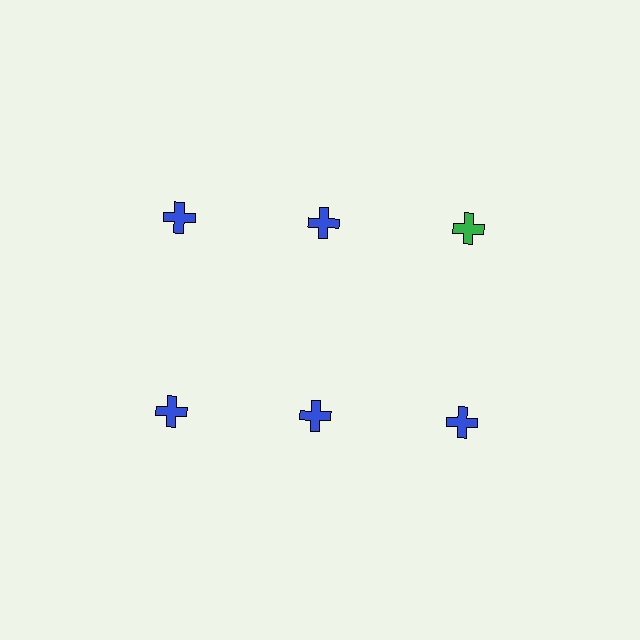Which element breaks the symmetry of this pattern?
The green cross in the top row, center column breaks the symmetry. All other shapes are blue crosses.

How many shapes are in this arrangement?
There are 6 shapes arranged in a grid pattern.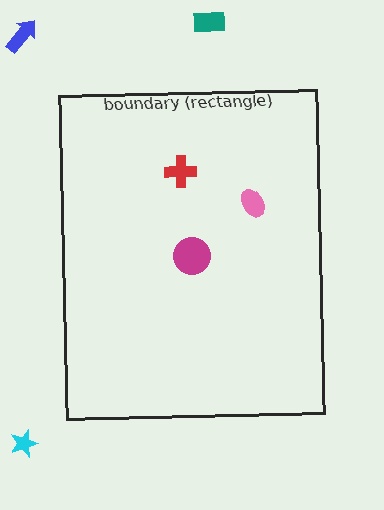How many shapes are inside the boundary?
3 inside, 3 outside.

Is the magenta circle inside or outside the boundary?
Inside.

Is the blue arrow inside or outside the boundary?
Outside.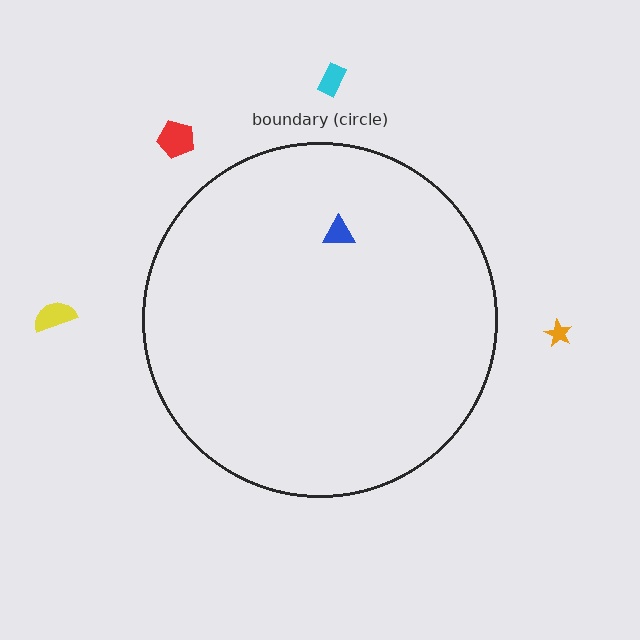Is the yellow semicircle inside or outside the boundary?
Outside.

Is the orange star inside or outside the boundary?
Outside.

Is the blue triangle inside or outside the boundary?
Inside.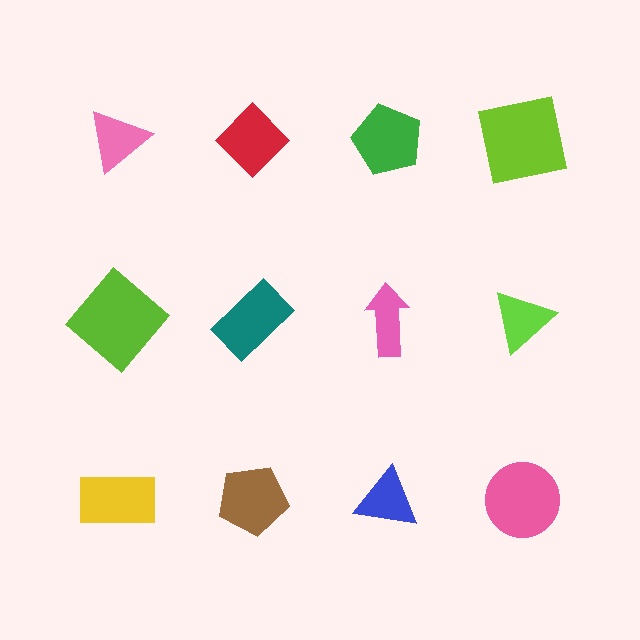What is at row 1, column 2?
A red diamond.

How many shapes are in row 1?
4 shapes.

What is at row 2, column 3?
A pink arrow.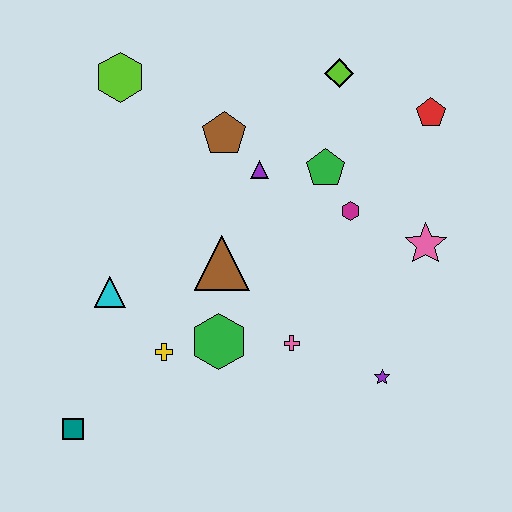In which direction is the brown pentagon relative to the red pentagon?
The brown pentagon is to the left of the red pentagon.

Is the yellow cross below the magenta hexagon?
Yes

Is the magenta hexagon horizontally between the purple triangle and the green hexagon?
No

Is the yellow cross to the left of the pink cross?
Yes